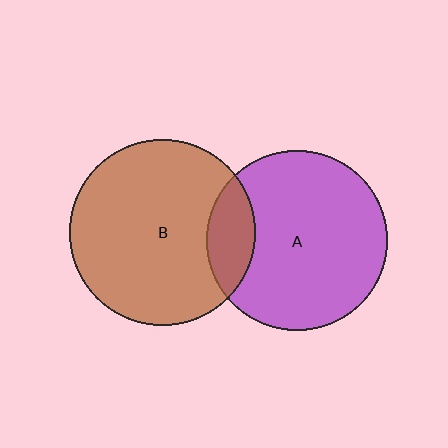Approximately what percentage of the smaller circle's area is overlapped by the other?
Approximately 15%.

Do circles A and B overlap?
Yes.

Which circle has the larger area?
Circle B (brown).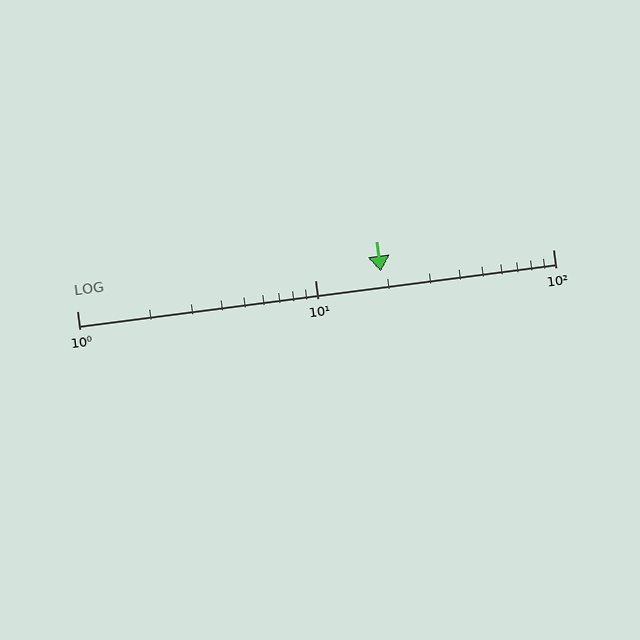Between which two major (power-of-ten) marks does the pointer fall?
The pointer is between 10 and 100.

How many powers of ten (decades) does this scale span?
The scale spans 2 decades, from 1 to 100.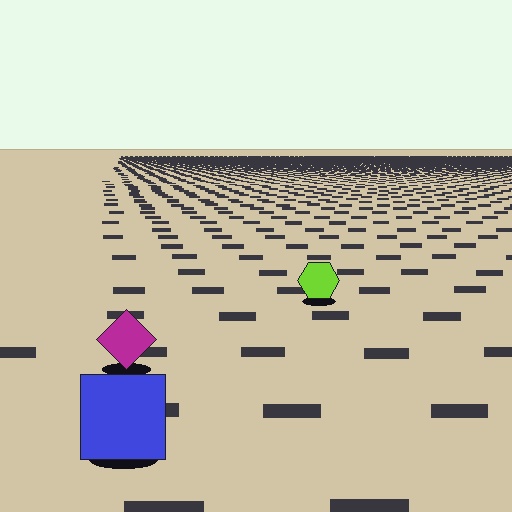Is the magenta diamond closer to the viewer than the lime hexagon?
Yes. The magenta diamond is closer — you can tell from the texture gradient: the ground texture is coarser near it.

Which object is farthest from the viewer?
The lime hexagon is farthest from the viewer. It appears smaller and the ground texture around it is denser.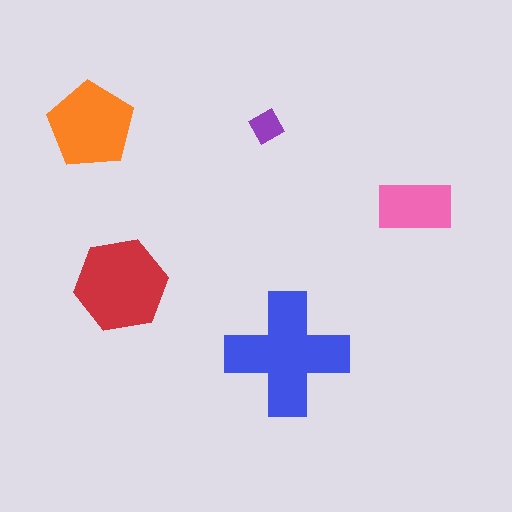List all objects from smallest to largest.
The purple square, the pink rectangle, the orange pentagon, the red hexagon, the blue cross.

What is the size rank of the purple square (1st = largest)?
5th.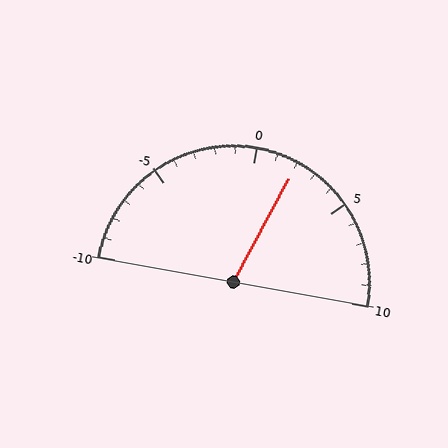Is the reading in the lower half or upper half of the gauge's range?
The reading is in the upper half of the range (-10 to 10).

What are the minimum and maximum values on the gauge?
The gauge ranges from -10 to 10.